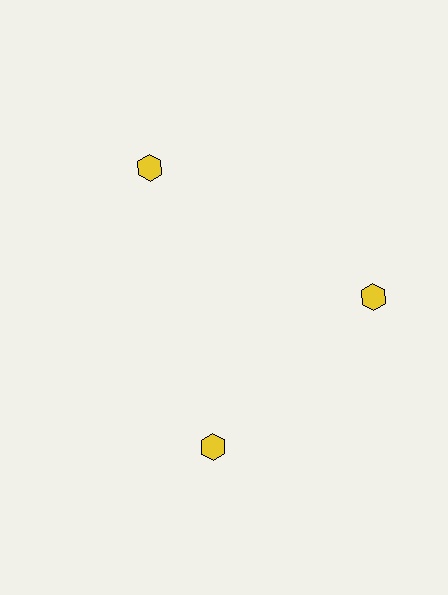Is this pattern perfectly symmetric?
No. The 3 yellow hexagons are arranged in a ring, but one element near the 7 o'clock position is rotated out of alignment along the ring, breaking the 3-fold rotational symmetry.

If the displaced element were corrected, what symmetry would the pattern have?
It would have 3-fold rotational symmetry — the pattern would map onto itself every 120 degrees.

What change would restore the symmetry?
The symmetry would be restored by rotating it back into even spacing with its neighbors so that all 3 hexagons sit at equal angles and equal distance from the center.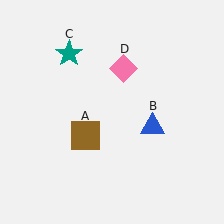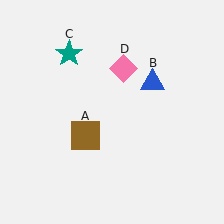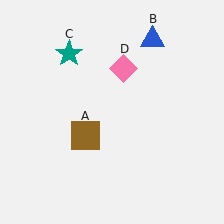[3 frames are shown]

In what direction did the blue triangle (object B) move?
The blue triangle (object B) moved up.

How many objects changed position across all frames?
1 object changed position: blue triangle (object B).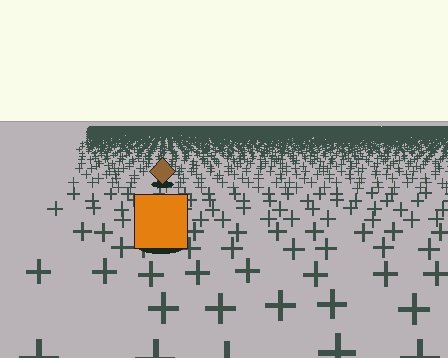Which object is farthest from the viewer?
The brown diamond is farthest from the viewer. It appears smaller and the ground texture around it is denser.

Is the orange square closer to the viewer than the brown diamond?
Yes. The orange square is closer — you can tell from the texture gradient: the ground texture is coarser near it.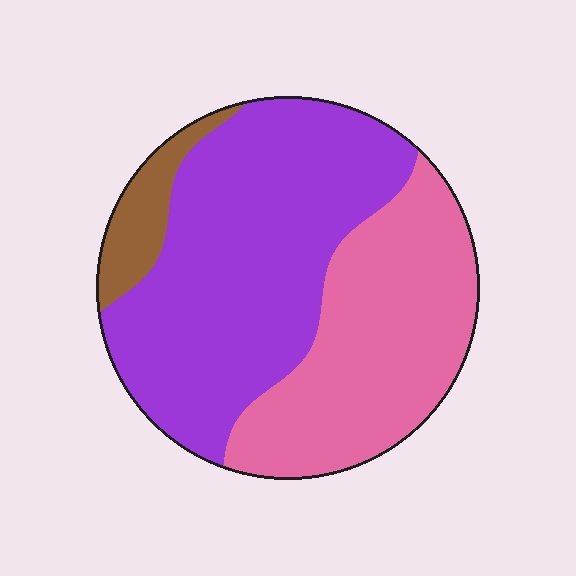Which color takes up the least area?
Brown, at roughly 10%.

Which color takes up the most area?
Purple, at roughly 55%.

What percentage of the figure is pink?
Pink covers 38% of the figure.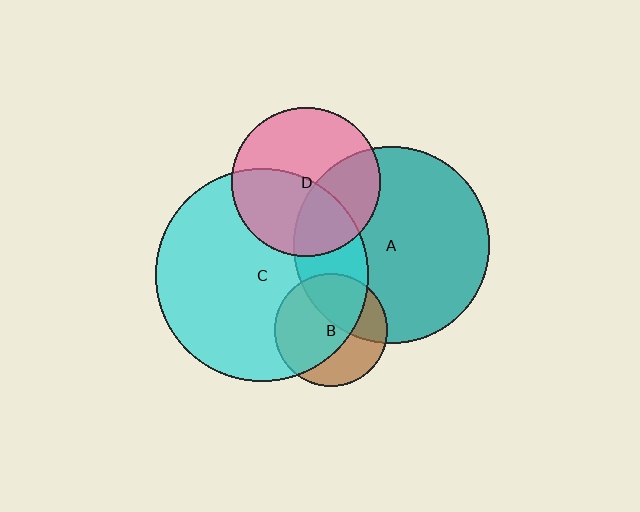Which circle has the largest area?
Circle C (cyan).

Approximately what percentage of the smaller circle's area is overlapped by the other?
Approximately 25%.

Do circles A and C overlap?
Yes.